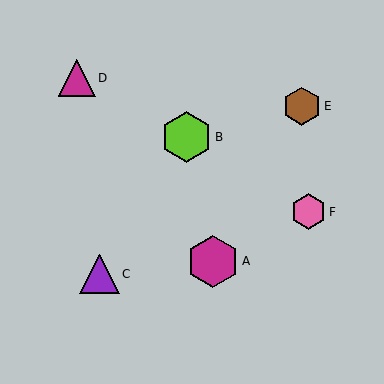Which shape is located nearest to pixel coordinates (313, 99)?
The brown hexagon (labeled E) at (302, 106) is nearest to that location.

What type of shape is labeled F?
Shape F is a pink hexagon.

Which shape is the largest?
The magenta hexagon (labeled A) is the largest.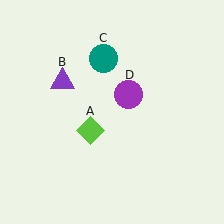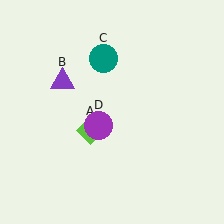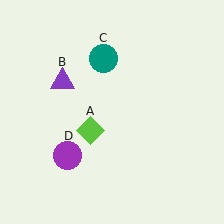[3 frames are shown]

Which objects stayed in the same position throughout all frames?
Lime diamond (object A) and purple triangle (object B) and teal circle (object C) remained stationary.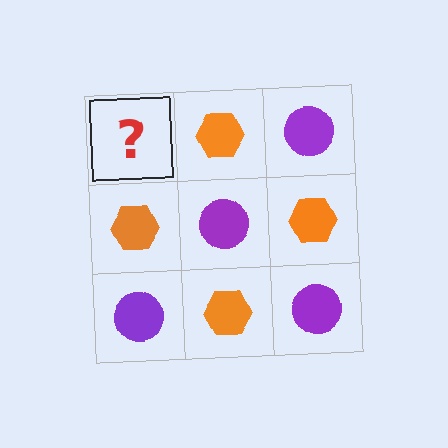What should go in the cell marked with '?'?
The missing cell should contain a purple circle.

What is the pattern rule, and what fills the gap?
The rule is that it alternates purple circle and orange hexagon in a checkerboard pattern. The gap should be filled with a purple circle.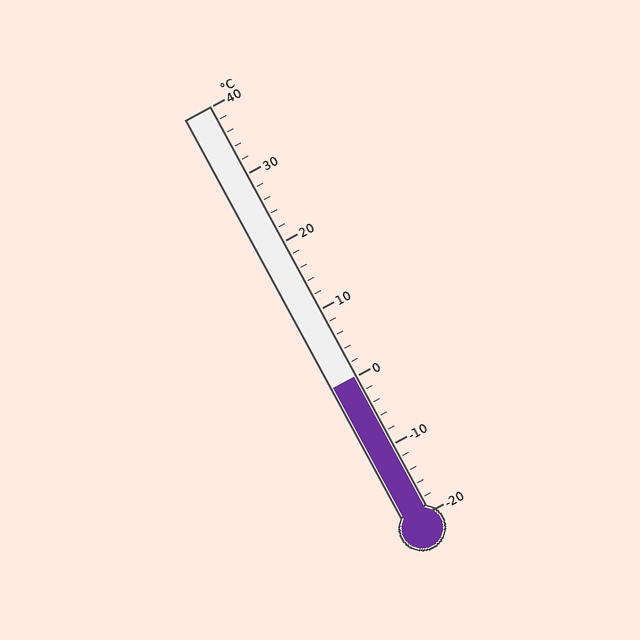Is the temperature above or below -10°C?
The temperature is above -10°C.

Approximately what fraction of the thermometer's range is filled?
The thermometer is filled to approximately 35% of its range.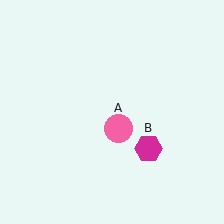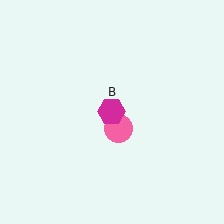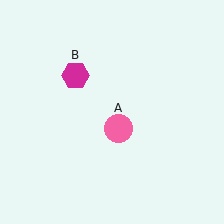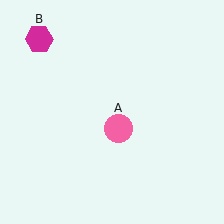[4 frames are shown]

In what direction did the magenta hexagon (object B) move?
The magenta hexagon (object B) moved up and to the left.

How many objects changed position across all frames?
1 object changed position: magenta hexagon (object B).